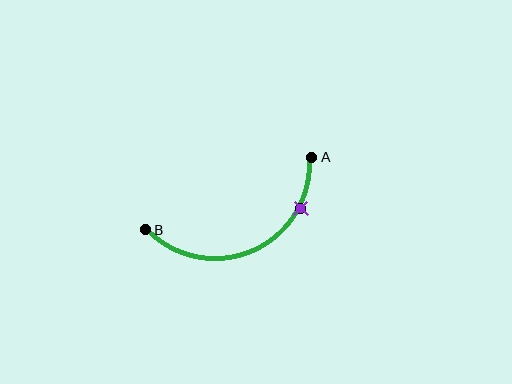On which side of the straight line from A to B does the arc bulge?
The arc bulges below the straight line connecting A and B.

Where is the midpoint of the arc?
The arc midpoint is the point on the curve farthest from the straight line joining A and B. It sits below that line.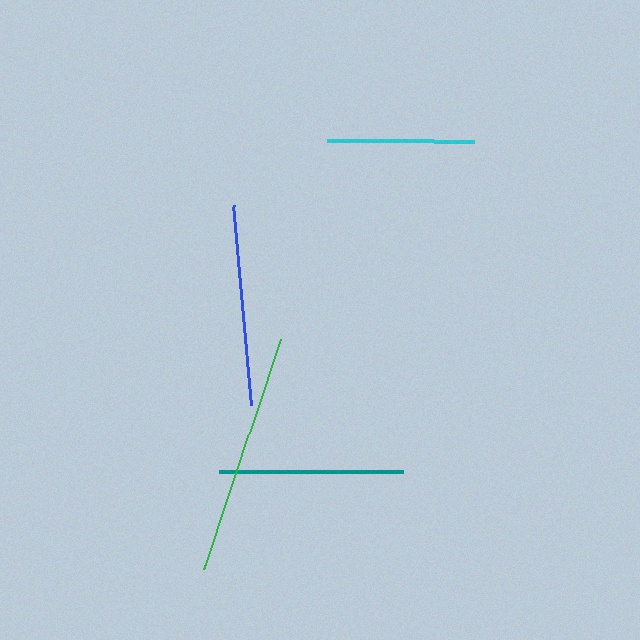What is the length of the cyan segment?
The cyan segment is approximately 147 pixels long.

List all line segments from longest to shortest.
From longest to shortest: green, blue, teal, cyan.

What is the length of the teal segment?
The teal segment is approximately 184 pixels long.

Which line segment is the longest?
The green line is the longest at approximately 243 pixels.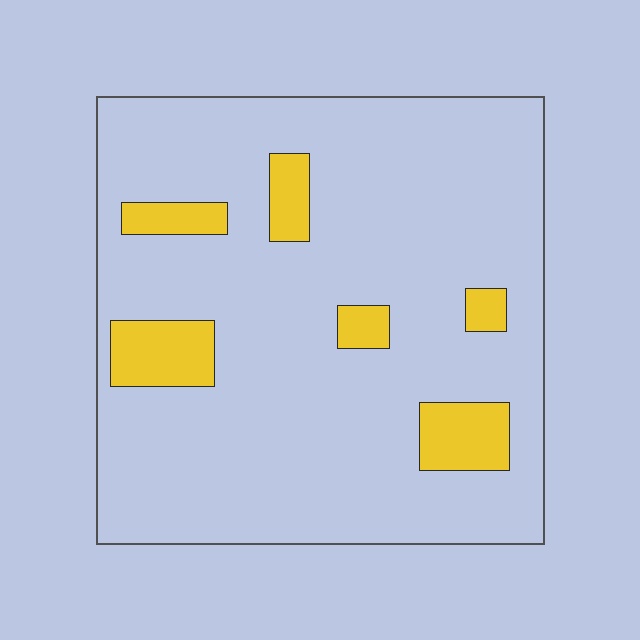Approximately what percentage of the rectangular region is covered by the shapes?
Approximately 10%.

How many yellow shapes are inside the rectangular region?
6.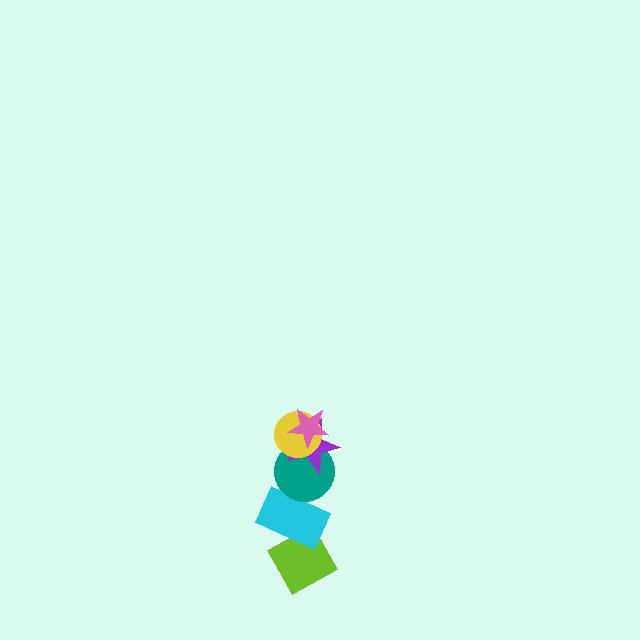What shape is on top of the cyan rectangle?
The teal circle is on top of the cyan rectangle.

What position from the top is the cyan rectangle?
The cyan rectangle is 5th from the top.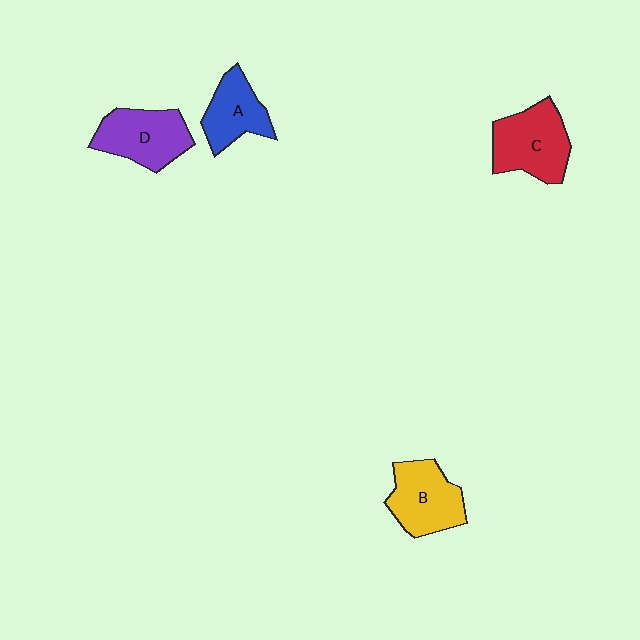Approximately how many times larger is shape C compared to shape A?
Approximately 1.4 times.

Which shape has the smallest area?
Shape A (blue).